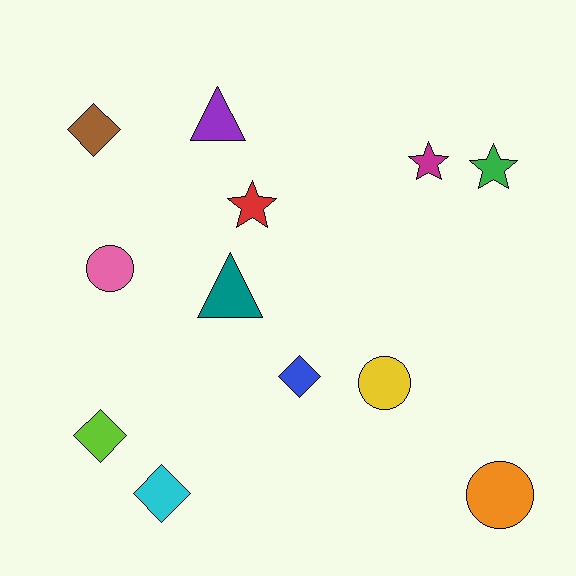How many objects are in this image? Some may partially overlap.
There are 12 objects.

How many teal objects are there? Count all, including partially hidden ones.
There is 1 teal object.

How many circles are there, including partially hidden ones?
There are 3 circles.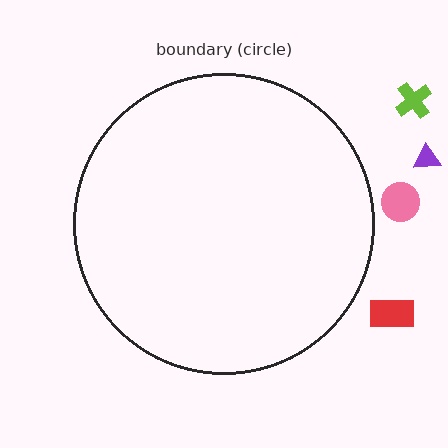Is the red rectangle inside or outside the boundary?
Outside.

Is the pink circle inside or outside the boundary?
Outside.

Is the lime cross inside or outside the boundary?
Outside.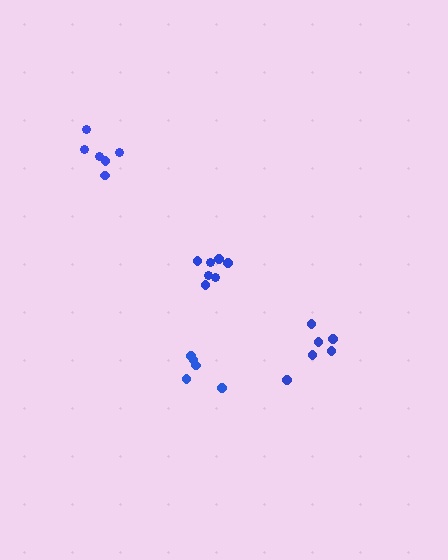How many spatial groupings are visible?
There are 4 spatial groupings.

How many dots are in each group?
Group 1: 7 dots, Group 2: 6 dots, Group 3: 5 dots, Group 4: 6 dots (24 total).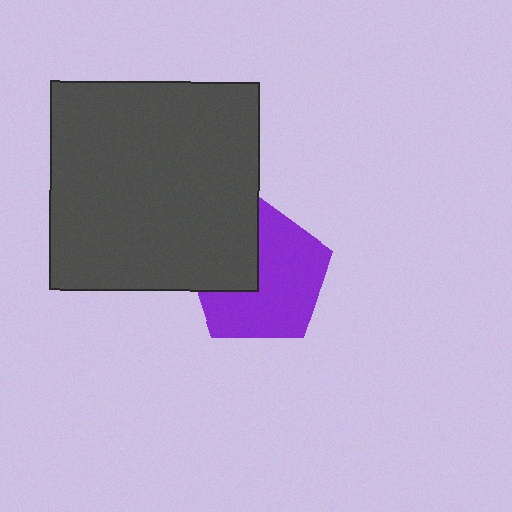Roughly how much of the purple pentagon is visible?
Most of it is visible (roughly 66%).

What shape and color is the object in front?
The object in front is a dark gray square.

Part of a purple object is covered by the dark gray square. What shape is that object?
It is a pentagon.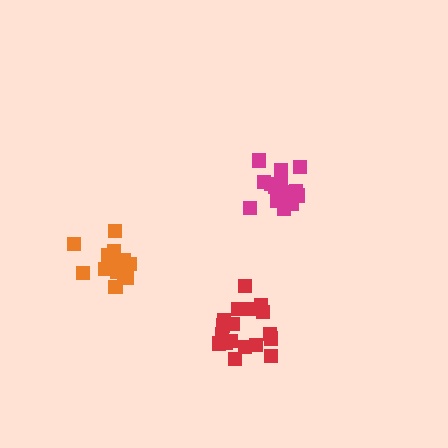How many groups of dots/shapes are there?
There are 3 groups.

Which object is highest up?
The magenta cluster is topmost.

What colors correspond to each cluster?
The clusters are colored: red, orange, magenta.